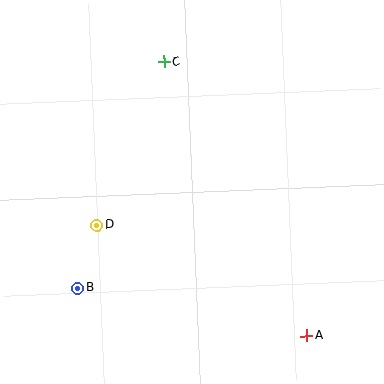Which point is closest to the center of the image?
Point D at (97, 225) is closest to the center.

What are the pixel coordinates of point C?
Point C is at (164, 62).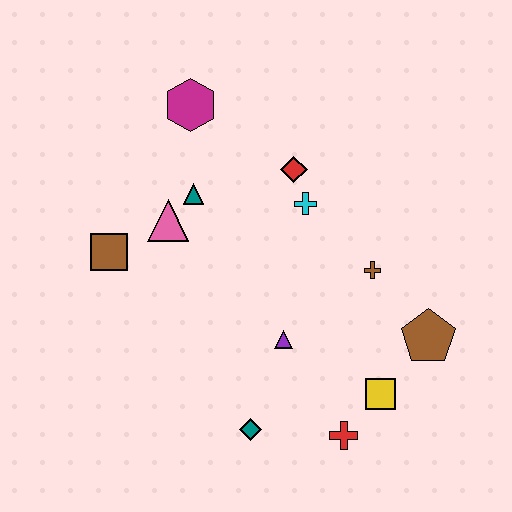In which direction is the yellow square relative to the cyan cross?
The yellow square is below the cyan cross.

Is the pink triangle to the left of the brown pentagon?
Yes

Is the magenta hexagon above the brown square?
Yes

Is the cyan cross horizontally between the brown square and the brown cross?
Yes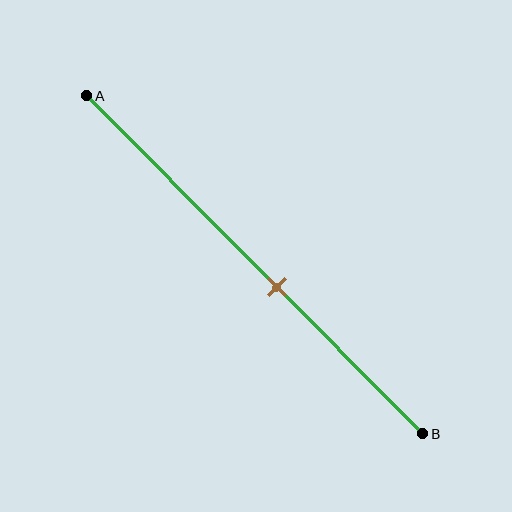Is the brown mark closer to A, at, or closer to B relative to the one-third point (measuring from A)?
The brown mark is closer to point B than the one-third point of segment AB.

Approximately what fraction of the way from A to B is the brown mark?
The brown mark is approximately 55% of the way from A to B.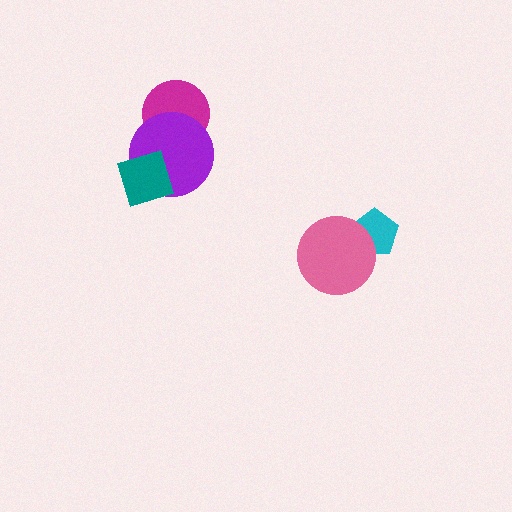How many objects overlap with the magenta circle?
1 object overlaps with the magenta circle.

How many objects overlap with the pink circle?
1 object overlaps with the pink circle.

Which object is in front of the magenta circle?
The purple circle is in front of the magenta circle.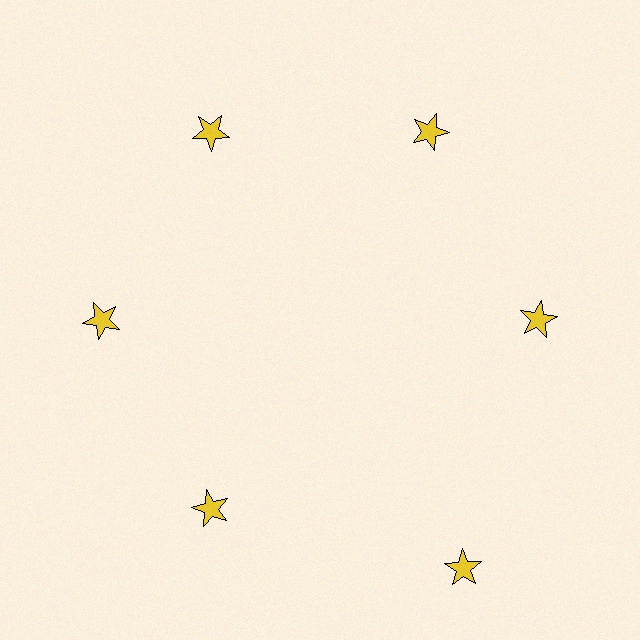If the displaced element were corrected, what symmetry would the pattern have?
It would have 6-fold rotational symmetry — the pattern would map onto itself every 60 degrees.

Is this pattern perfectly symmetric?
No. The 6 yellow stars are arranged in a ring, but one element near the 5 o'clock position is pushed outward from the center, breaking the 6-fold rotational symmetry.